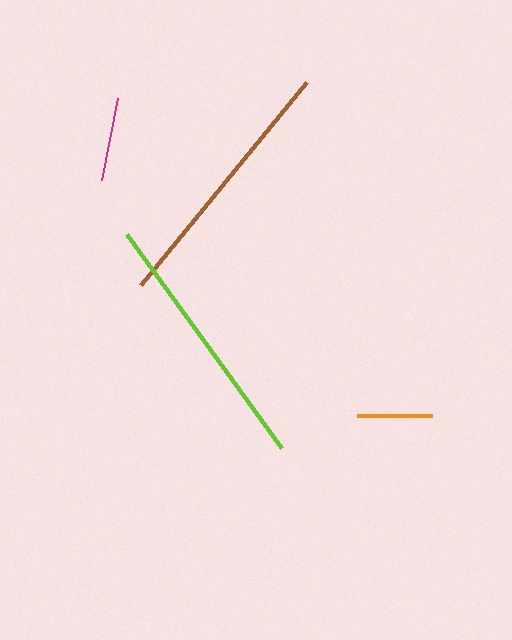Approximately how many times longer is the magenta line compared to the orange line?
The magenta line is approximately 1.1 times the length of the orange line.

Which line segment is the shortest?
The orange line is the shortest at approximately 75 pixels.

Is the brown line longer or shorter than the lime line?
The lime line is longer than the brown line.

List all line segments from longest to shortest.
From longest to shortest: lime, brown, magenta, orange.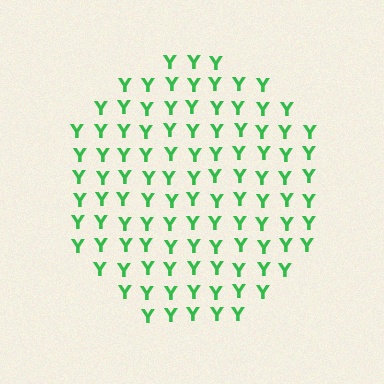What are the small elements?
The small elements are letter Y's.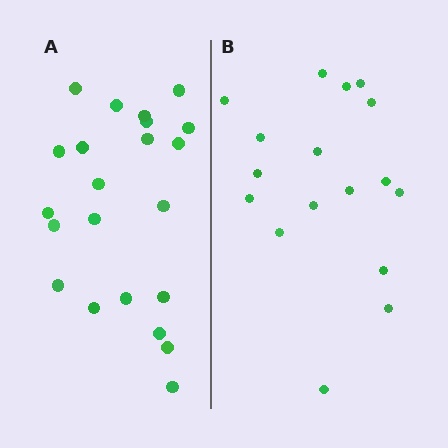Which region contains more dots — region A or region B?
Region A (the left region) has more dots.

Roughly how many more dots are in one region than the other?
Region A has about 5 more dots than region B.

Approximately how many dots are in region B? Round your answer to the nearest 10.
About 20 dots. (The exact count is 17, which rounds to 20.)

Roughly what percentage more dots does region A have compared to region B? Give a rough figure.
About 30% more.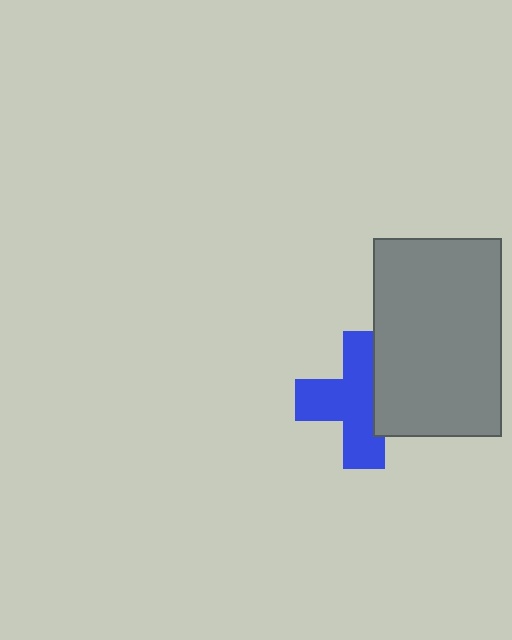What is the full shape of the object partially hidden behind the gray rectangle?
The partially hidden object is a blue cross.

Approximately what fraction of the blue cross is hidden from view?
Roughly 33% of the blue cross is hidden behind the gray rectangle.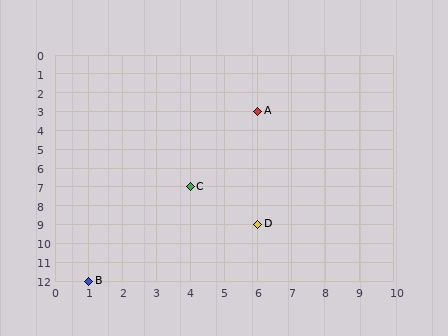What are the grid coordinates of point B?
Point B is at grid coordinates (1, 12).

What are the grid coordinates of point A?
Point A is at grid coordinates (6, 3).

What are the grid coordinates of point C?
Point C is at grid coordinates (4, 7).